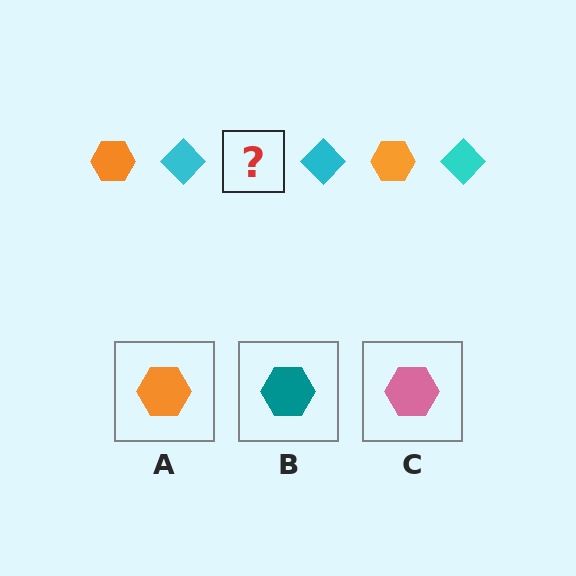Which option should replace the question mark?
Option A.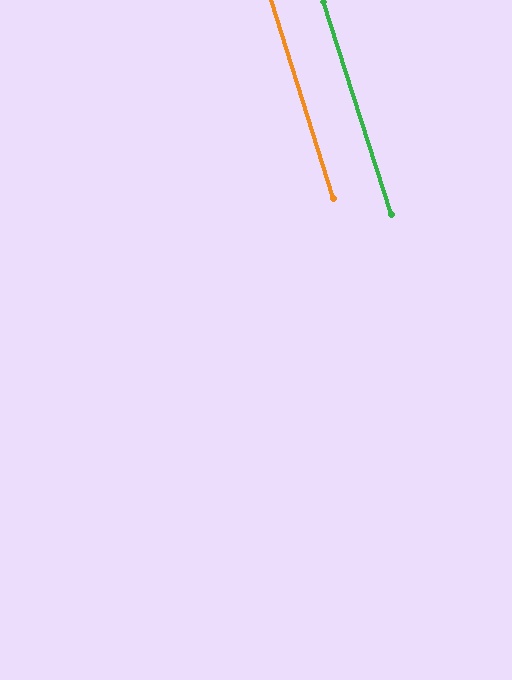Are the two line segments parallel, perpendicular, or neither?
Parallel — their directions differ by only 0.3°.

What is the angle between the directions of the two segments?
Approximately 0 degrees.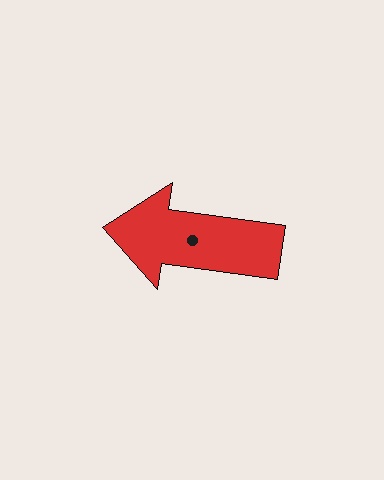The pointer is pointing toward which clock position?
Roughly 9 o'clock.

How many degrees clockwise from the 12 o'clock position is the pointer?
Approximately 278 degrees.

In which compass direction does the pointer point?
West.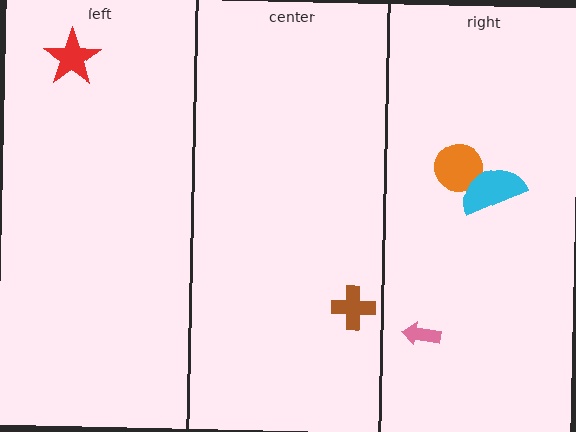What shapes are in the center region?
The brown cross.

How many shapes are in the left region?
1.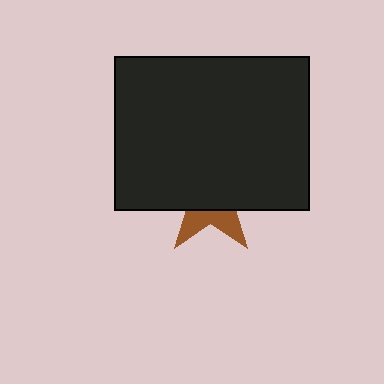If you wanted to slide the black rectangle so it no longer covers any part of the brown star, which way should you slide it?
Slide it up — that is the most direct way to separate the two shapes.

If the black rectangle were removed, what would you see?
You would see the complete brown star.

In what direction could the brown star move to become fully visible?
The brown star could move down. That would shift it out from behind the black rectangle entirely.